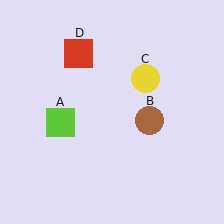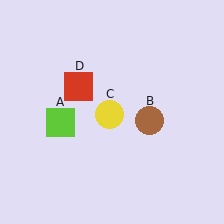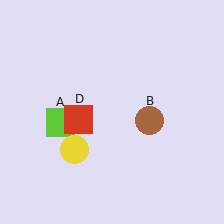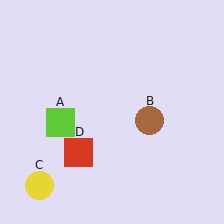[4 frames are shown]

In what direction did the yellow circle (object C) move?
The yellow circle (object C) moved down and to the left.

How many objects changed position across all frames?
2 objects changed position: yellow circle (object C), red square (object D).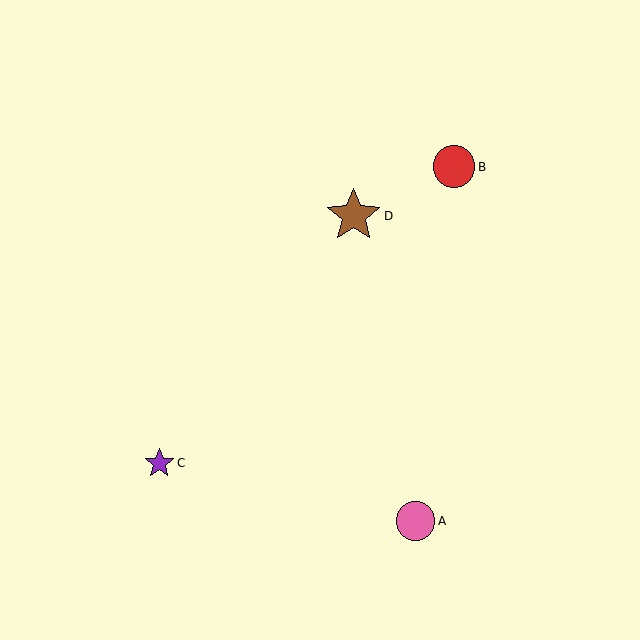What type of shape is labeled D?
Shape D is a brown star.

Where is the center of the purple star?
The center of the purple star is at (159, 463).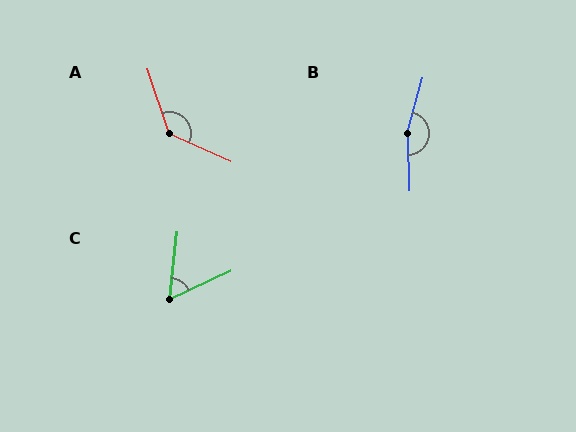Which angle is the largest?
B, at approximately 163 degrees.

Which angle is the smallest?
C, at approximately 59 degrees.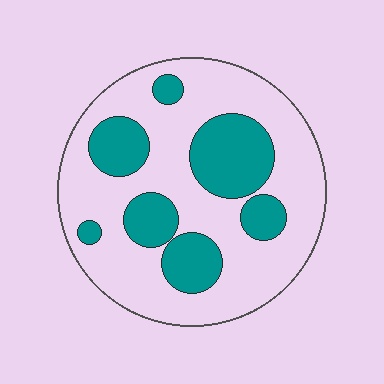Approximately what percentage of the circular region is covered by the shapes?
Approximately 30%.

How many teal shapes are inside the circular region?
7.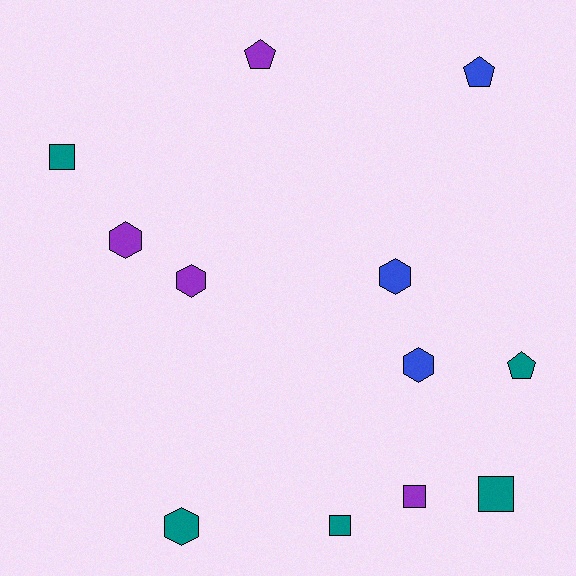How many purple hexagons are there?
There are 2 purple hexagons.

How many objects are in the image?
There are 12 objects.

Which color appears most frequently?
Teal, with 5 objects.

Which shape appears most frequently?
Hexagon, with 5 objects.